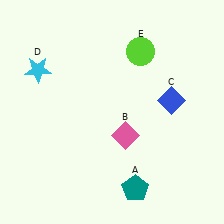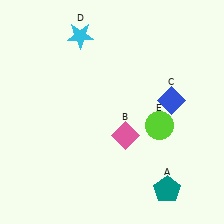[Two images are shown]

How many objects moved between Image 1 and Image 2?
3 objects moved between the two images.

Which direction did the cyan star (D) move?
The cyan star (D) moved right.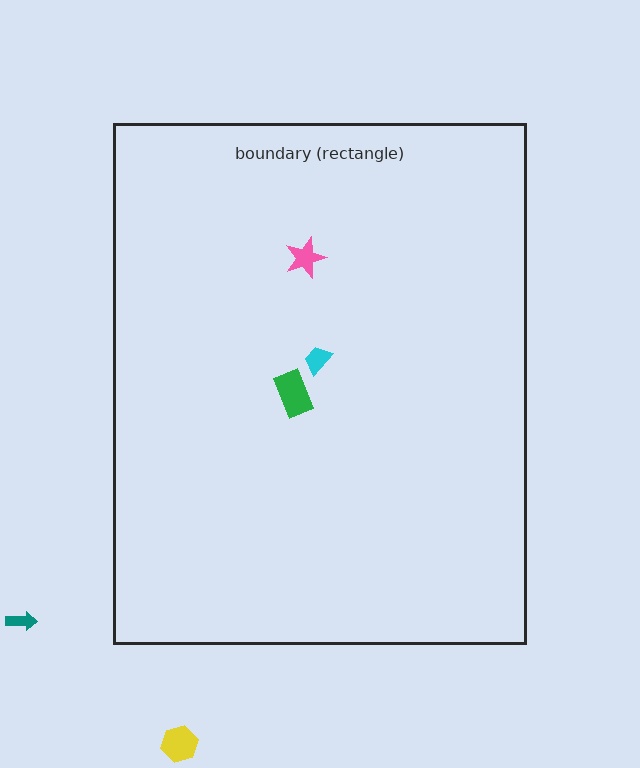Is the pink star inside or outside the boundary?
Inside.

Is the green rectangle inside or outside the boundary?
Inside.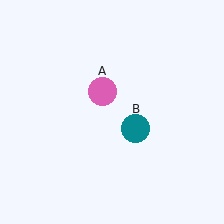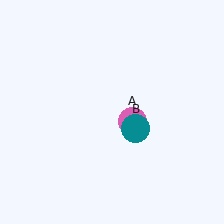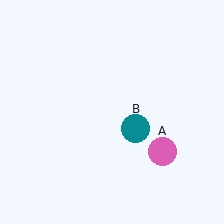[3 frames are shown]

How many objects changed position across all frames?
1 object changed position: pink circle (object A).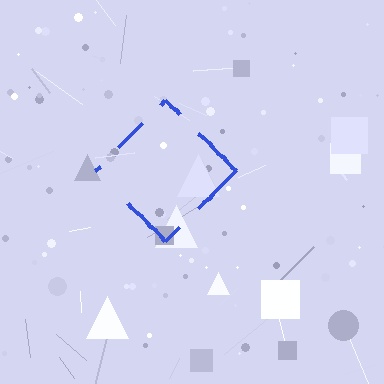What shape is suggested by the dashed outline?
The dashed outline suggests a diamond.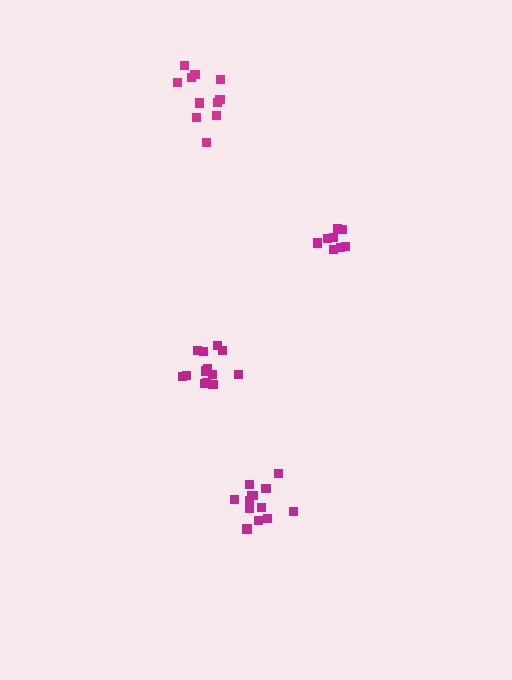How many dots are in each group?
Group 1: 8 dots, Group 2: 11 dots, Group 3: 13 dots, Group 4: 14 dots (46 total).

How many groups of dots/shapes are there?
There are 4 groups.